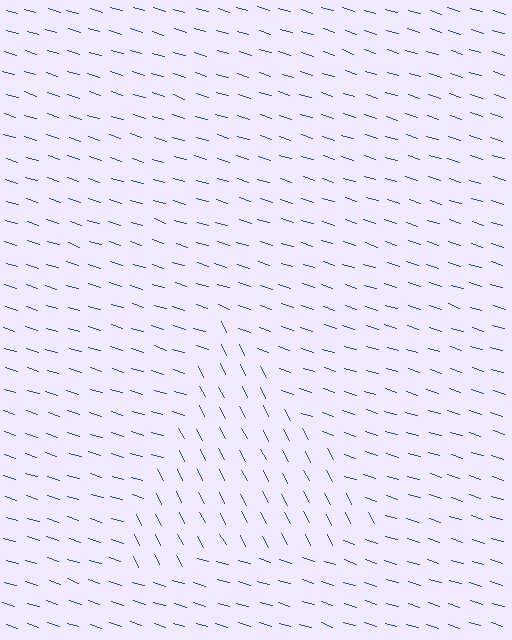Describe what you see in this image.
The image is filled with small blue line segments. A triangle region in the image has lines oriented differently from the surrounding lines, creating a visible texture boundary.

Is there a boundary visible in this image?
Yes, there is a texture boundary formed by a change in line orientation.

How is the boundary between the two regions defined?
The boundary is defined purely by a change in line orientation (approximately 45 degrees difference). All lines are the same color and thickness.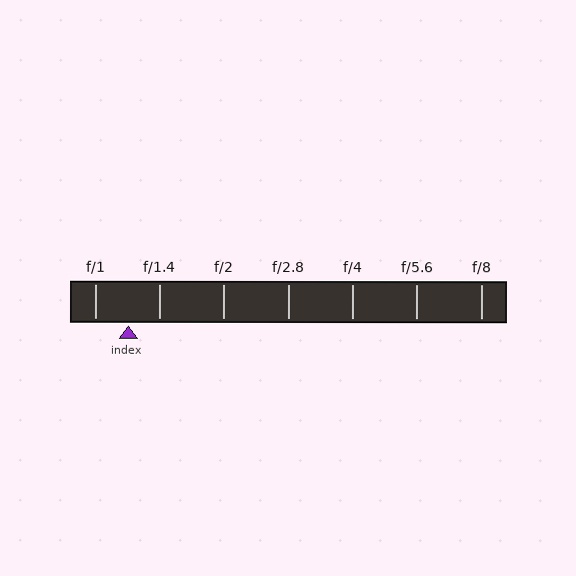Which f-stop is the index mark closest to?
The index mark is closest to f/1.4.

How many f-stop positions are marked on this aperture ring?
There are 7 f-stop positions marked.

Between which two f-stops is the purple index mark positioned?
The index mark is between f/1 and f/1.4.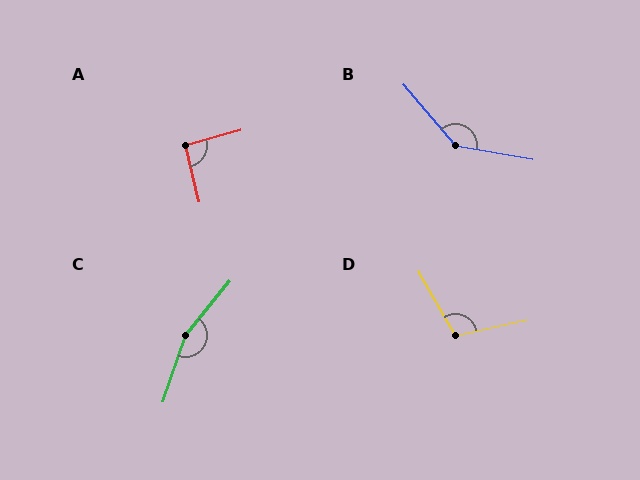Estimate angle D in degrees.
Approximately 108 degrees.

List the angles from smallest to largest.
A (92°), D (108°), B (141°), C (160°).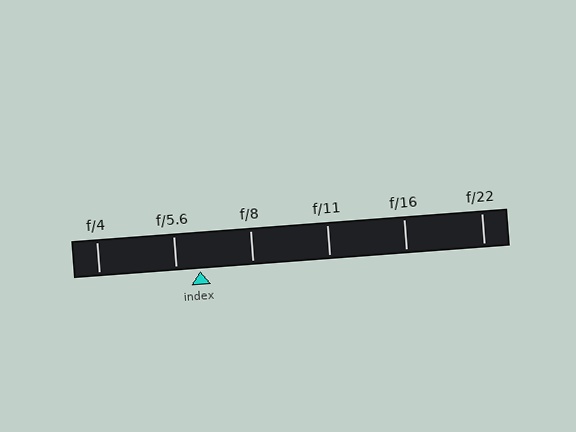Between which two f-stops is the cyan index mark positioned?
The index mark is between f/5.6 and f/8.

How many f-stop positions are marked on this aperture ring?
There are 6 f-stop positions marked.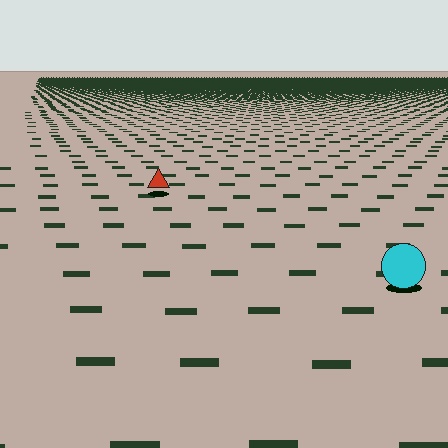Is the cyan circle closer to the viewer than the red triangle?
Yes. The cyan circle is closer — you can tell from the texture gradient: the ground texture is coarser near it.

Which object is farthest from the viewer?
The red triangle is farthest from the viewer. It appears smaller and the ground texture around it is denser.